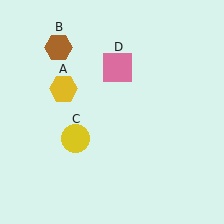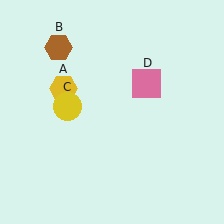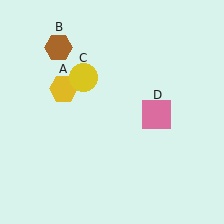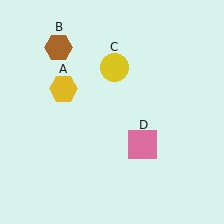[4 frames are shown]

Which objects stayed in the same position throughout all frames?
Yellow hexagon (object A) and brown hexagon (object B) remained stationary.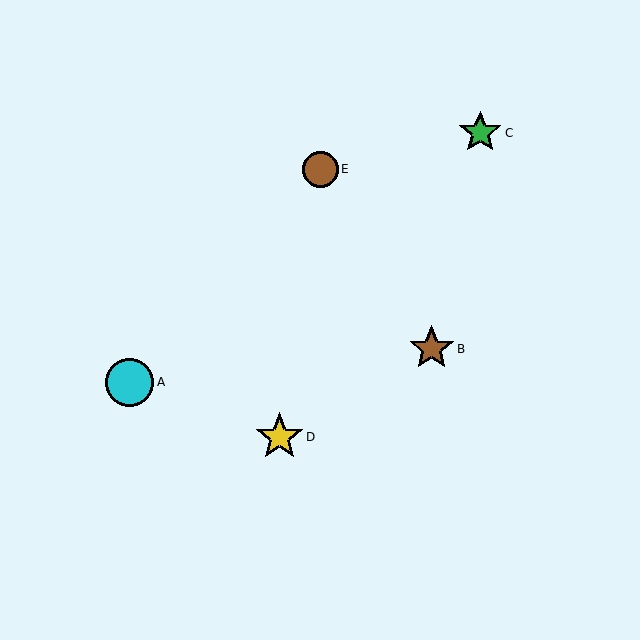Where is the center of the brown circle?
The center of the brown circle is at (320, 169).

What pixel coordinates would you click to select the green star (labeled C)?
Click at (480, 133) to select the green star C.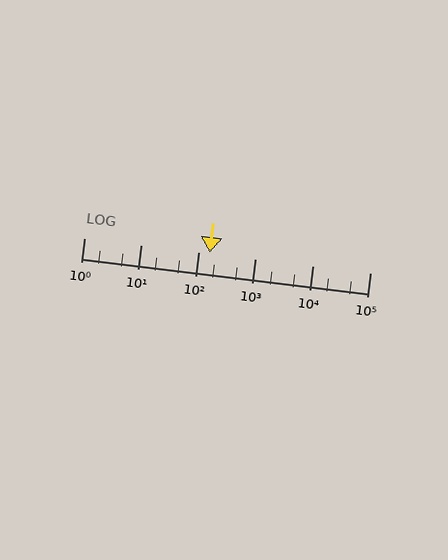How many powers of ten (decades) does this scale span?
The scale spans 5 decades, from 1 to 100000.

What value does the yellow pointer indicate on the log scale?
The pointer indicates approximately 160.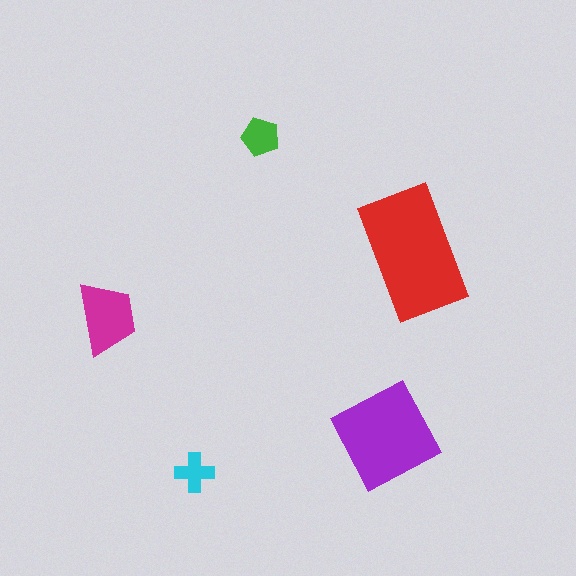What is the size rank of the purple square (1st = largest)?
2nd.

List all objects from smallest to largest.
The cyan cross, the green pentagon, the magenta trapezoid, the purple square, the red rectangle.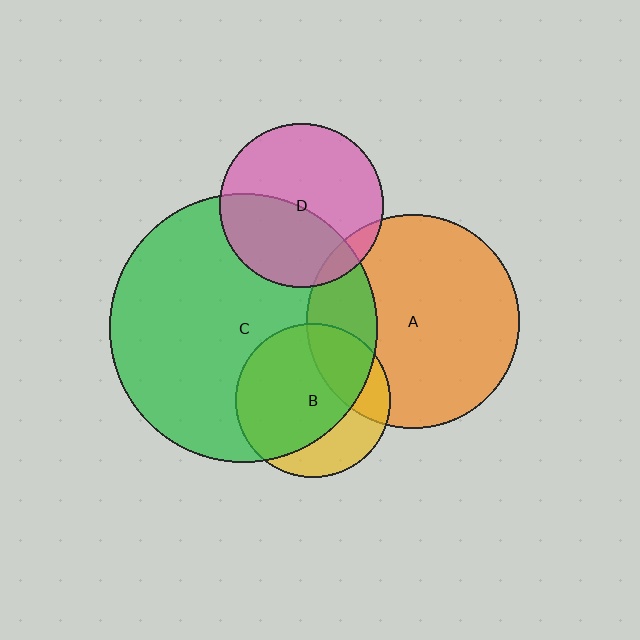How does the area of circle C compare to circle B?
Approximately 3.0 times.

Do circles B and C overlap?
Yes.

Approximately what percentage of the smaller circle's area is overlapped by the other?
Approximately 70%.